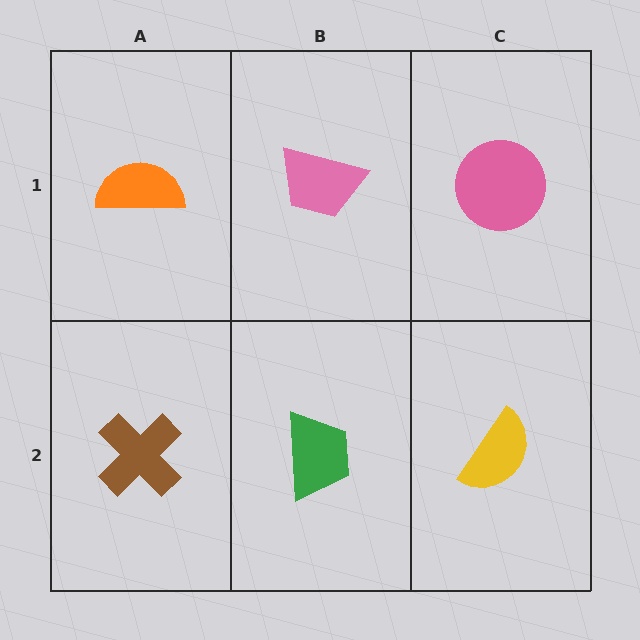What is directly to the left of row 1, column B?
An orange semicircle.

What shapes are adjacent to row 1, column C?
A yellow semicircle (row 2, column C), a pink trapezoid (row 1, column B).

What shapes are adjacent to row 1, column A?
A brown cross (row 2, column A), a pink trapezoid (row 1, column B).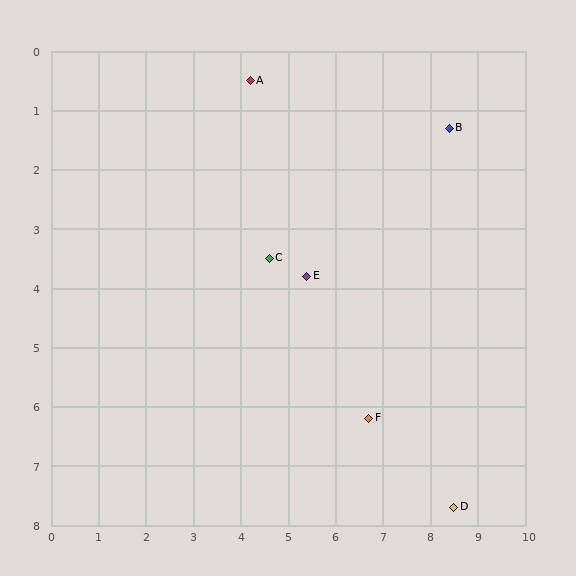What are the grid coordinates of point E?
Point E is at approximately (5.4, 3.8).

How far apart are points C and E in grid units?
Points C and E are about 0.9 grid units apart.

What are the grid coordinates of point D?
Point D is at approximately (8.5, 7.7).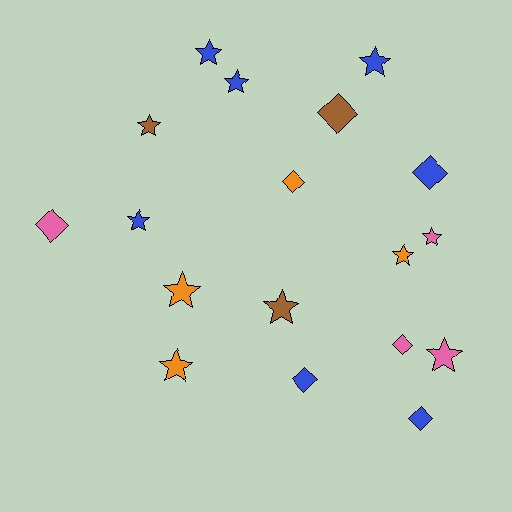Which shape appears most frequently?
Star, with 11 objects.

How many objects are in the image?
There are 18 objects.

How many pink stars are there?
There are 2 pink stars.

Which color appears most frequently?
Blue, with 7 objects.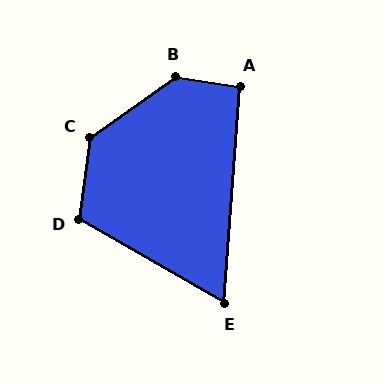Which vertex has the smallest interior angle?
E, at approximately 64 degrees.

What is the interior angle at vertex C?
Approximately 132 degrees (obtuse).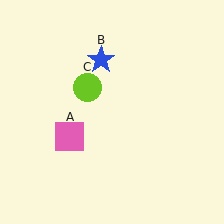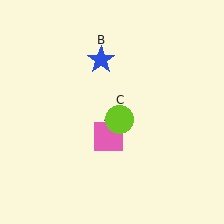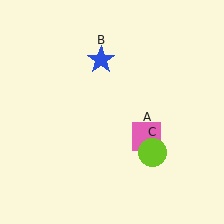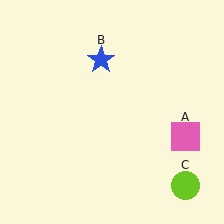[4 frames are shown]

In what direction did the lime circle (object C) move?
The lime circle (object C) moved down and to the right.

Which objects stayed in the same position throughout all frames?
Blue star (object B) remained stationary.